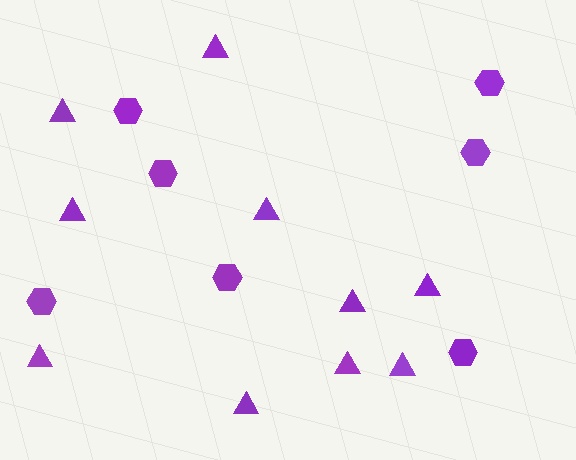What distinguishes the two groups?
There are 2 groups: one group of triangles (10) and one group of hexagons (7).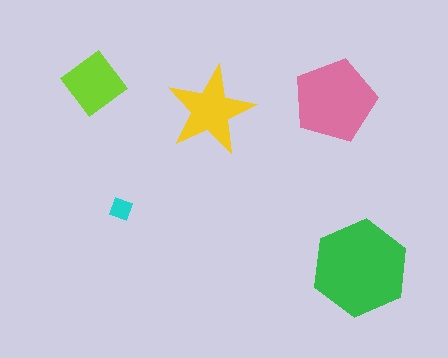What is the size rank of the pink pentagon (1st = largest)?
2nd.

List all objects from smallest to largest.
The cyan diamond, the lime diamond, the yellow star, the pink pentagon, the green hexagon.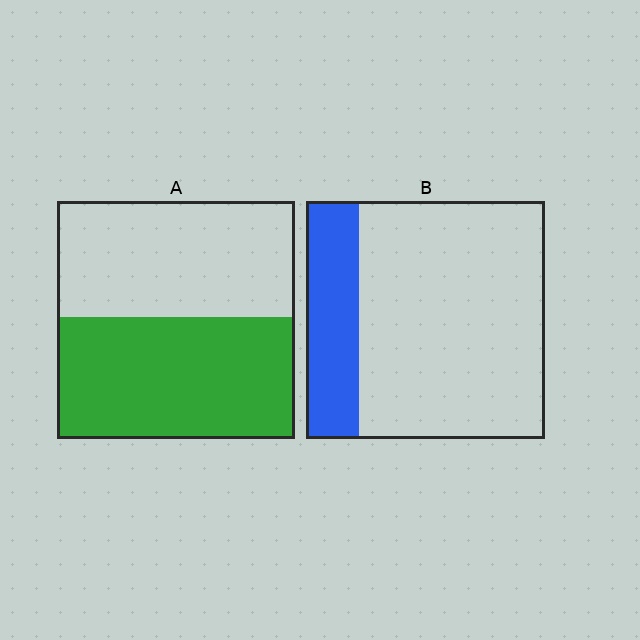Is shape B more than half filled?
No.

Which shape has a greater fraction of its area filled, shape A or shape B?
Shape A.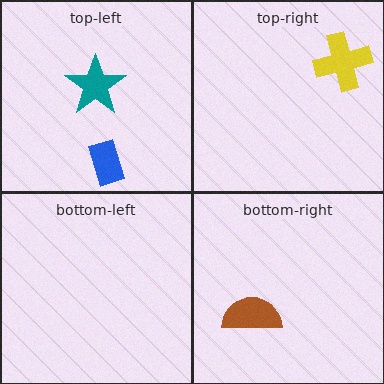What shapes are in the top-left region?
The teal star, the blue rectangle.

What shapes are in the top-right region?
The yellow cross.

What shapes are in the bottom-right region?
The brown semicircle.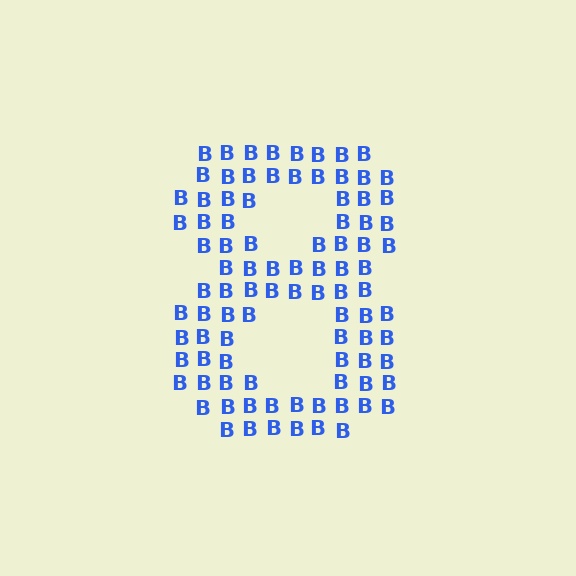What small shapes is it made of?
It is made of small letter B's.